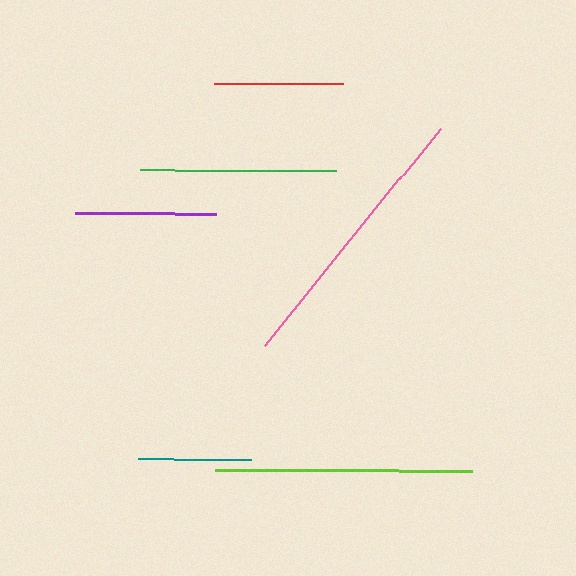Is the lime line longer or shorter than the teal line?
The lime line is longer than the teal line.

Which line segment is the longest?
The pink line is the longest at approximately 279 pixels.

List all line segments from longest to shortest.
From longest to shortest: pink, lime, green, purple, red, teal.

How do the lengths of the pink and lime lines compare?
The pink and lime lines are approximately the same length.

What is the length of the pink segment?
The pink segment is approximately 279 pixels long.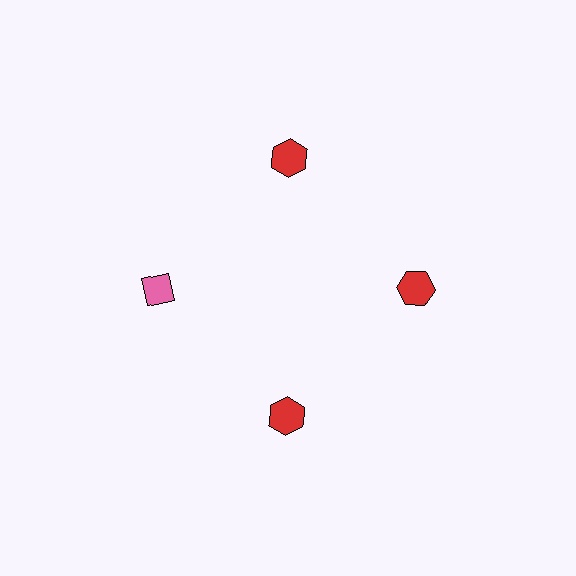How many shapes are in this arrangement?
There are 4 shapes arranged in a ring pattern.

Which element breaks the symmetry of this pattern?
The pink diamond at roughly the 9 o'clock position breaks the symmetry. All other shapes are red hexagons.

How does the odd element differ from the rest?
It differs in both color (pink instead of red) and shape (diamond instead of hexagon).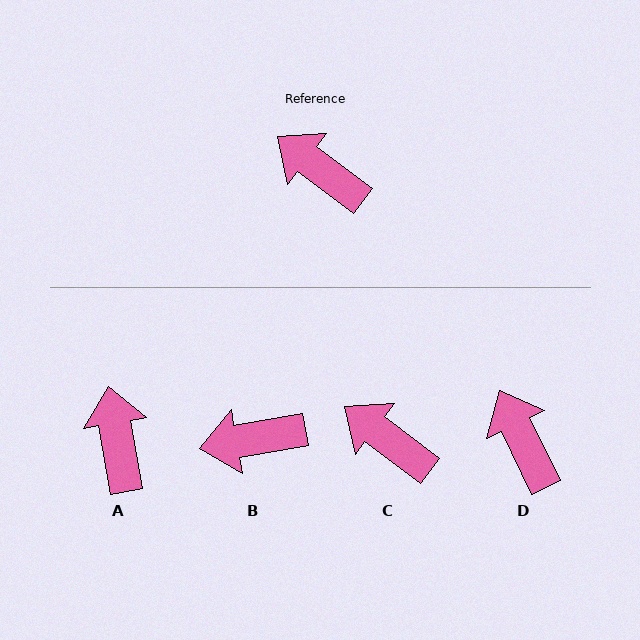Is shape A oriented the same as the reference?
No, it is off by about 43 degrees.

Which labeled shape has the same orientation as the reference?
C.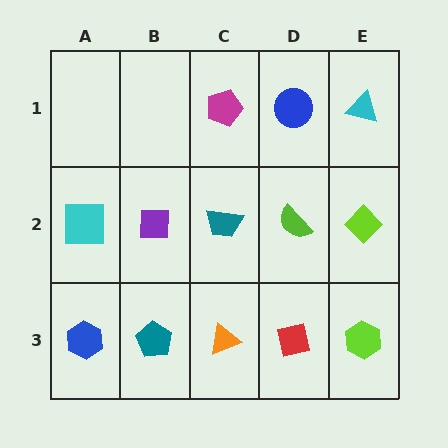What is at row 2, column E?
A lime diamond.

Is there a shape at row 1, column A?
No, that cell is empty.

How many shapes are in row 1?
3 shapes.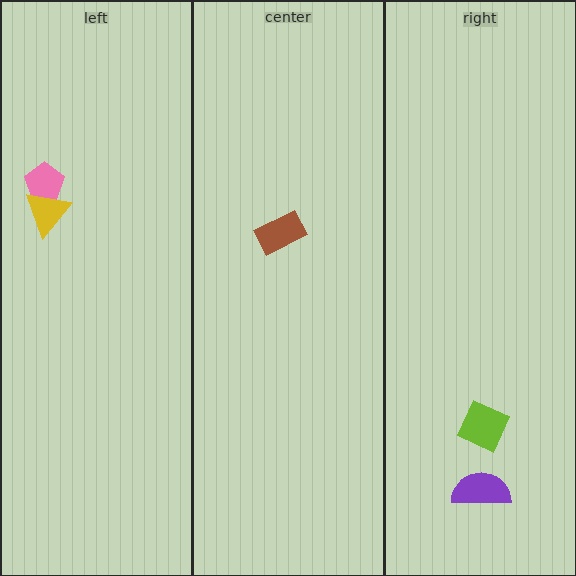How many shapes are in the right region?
2.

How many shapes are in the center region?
1.